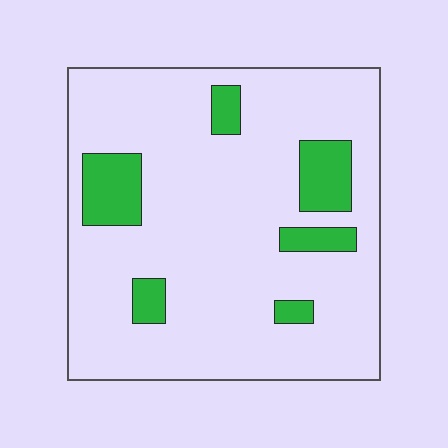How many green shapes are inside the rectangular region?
6.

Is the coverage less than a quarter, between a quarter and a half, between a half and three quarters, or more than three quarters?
Less than a quarter.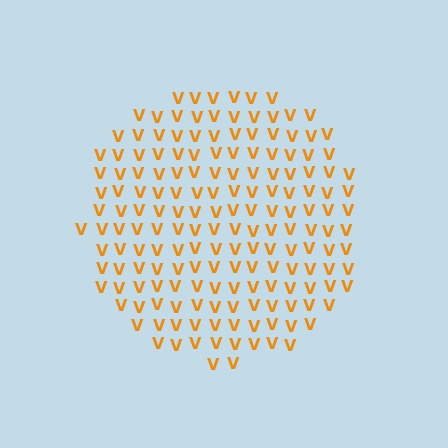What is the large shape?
The large shape is a circle.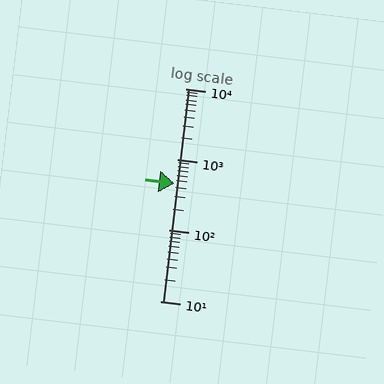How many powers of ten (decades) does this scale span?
The scale spans 3 decades, from 10 to 10000.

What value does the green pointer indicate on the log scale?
The pointer indicates approximately 460.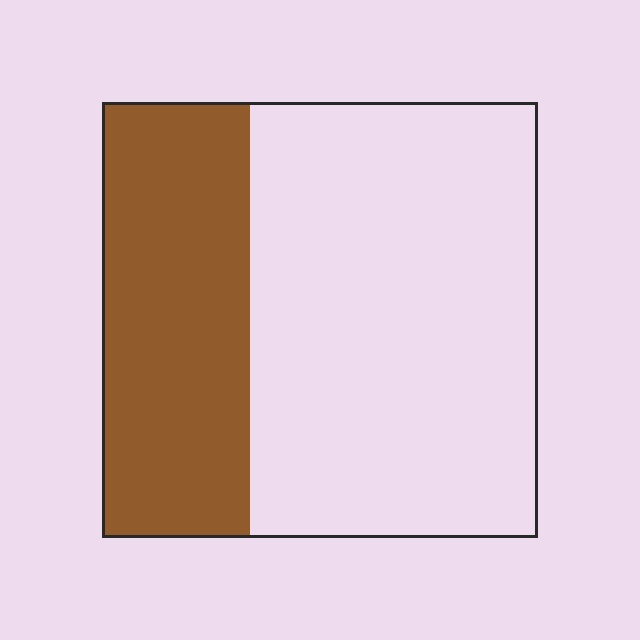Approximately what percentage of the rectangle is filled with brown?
Approximately 35%.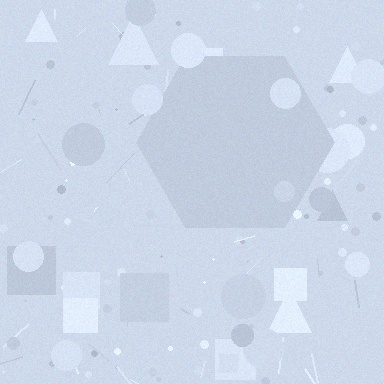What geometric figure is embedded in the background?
A hexagon is embedded in the background.